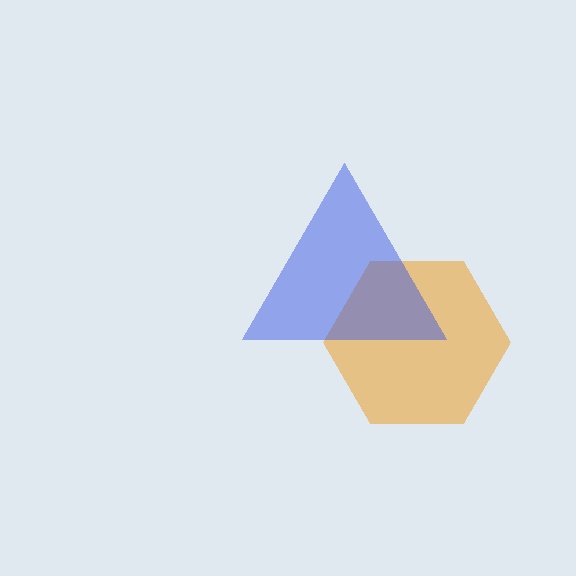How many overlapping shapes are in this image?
There are 2 overlapping shapes in the image.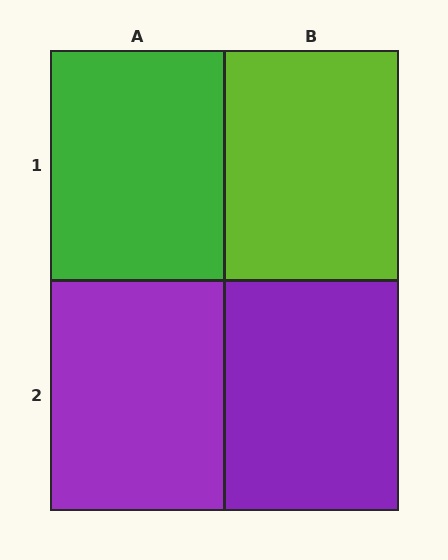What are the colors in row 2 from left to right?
Purple, purple.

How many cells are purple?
2 cells are purple.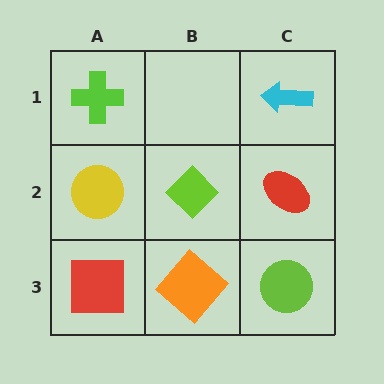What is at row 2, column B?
A lime diamond.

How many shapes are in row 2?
3 shapes.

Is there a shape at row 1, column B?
No, that cell is empty.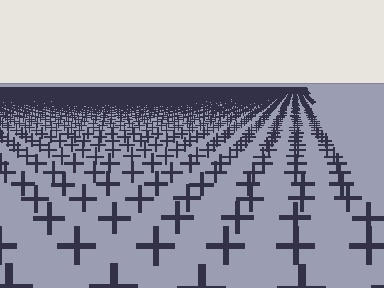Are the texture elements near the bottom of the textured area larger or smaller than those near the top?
Larger. Near the bottom, elements are closer to the viewer and appear at a bigger on-screen size.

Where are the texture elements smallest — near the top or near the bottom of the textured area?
Near the top.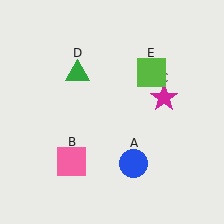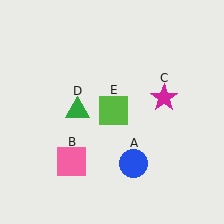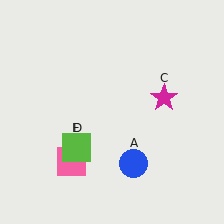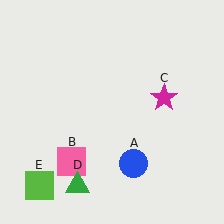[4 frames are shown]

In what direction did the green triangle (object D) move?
The green triangle (object D) moved down.